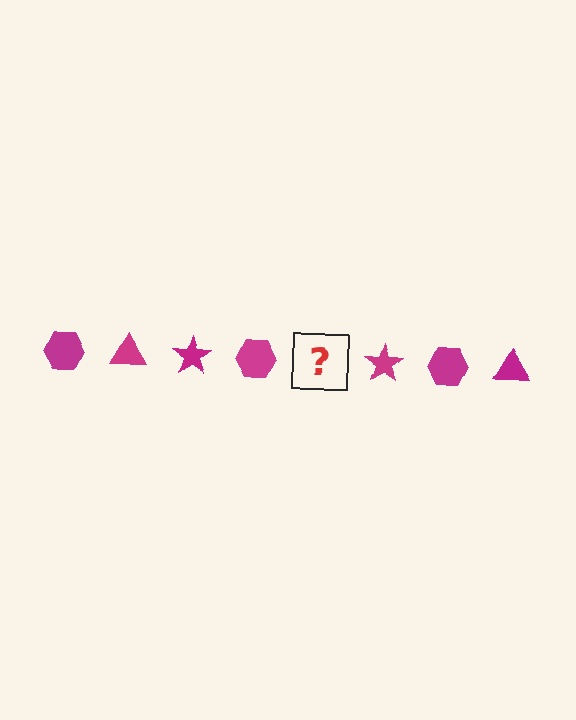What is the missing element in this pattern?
The missing element is a magenta triangle.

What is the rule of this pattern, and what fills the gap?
The rule is that the pattern cycles through hexagon, triangle, star shapes in magenta. The gap should be filled with a magenta triangle.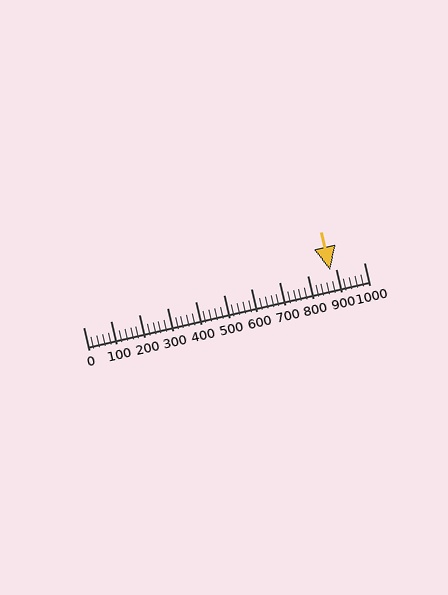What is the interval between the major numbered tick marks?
The major tick marks are spaced 100 units apart.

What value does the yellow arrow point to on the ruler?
The yellow arrow points to approximately 879.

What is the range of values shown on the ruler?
The ruler shows values from 0 to 1000.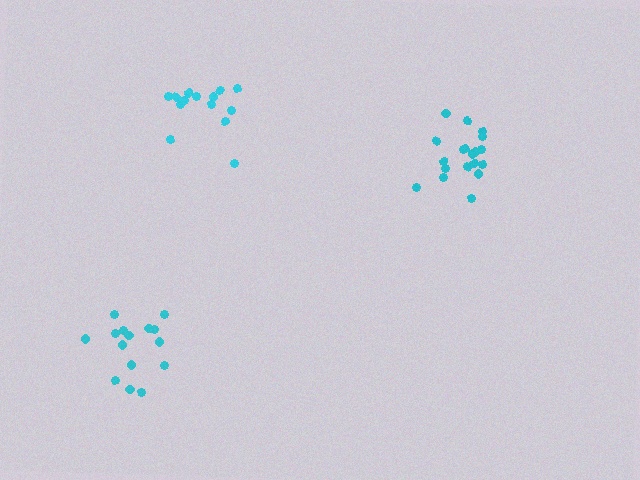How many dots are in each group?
Group 1: 19 dots, Group 2: 15 dots, Group 3: 14 dots (48 total).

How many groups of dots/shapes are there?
There are 3 groups.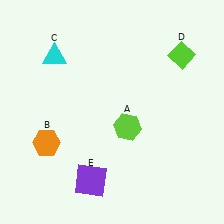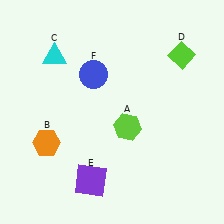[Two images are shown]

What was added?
A blue circle (F) was added in Image 2.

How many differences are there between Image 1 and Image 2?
There is 1 difference between the two images.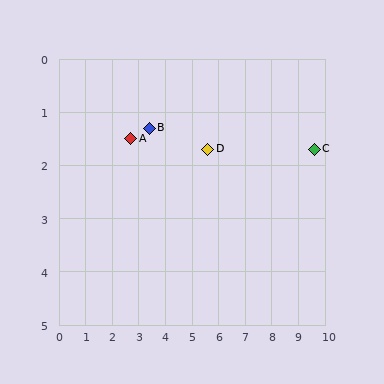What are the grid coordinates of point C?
Point C is at approximately (9.6, 1.7).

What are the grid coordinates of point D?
Point D is at approximately (5.6, 1.7).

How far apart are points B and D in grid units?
Points B and D are about 2.2 grid units apart.